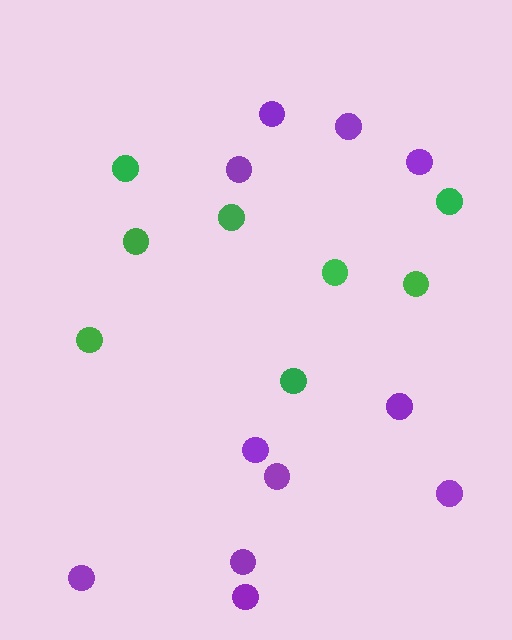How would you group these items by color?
There are 2 groups: one group of green circles (8) and one group of purple circles (11).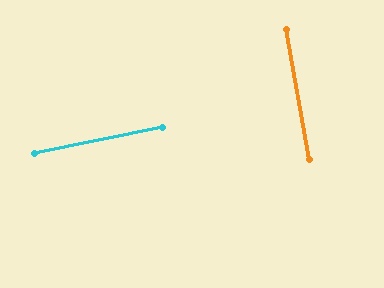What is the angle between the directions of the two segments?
Approximately 89 degrees.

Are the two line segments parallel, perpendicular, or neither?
Perpendicular — they meet at approximately 89°.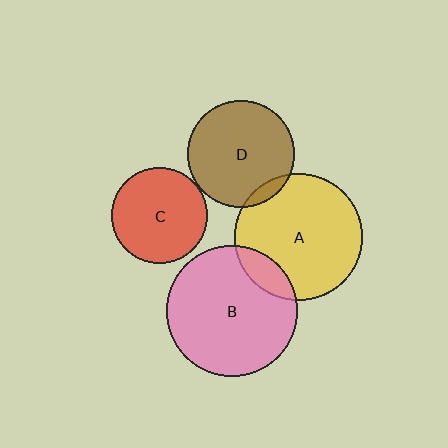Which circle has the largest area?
Circle B (pink).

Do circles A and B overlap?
Yes.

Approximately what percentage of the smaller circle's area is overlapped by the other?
Approximately 15%.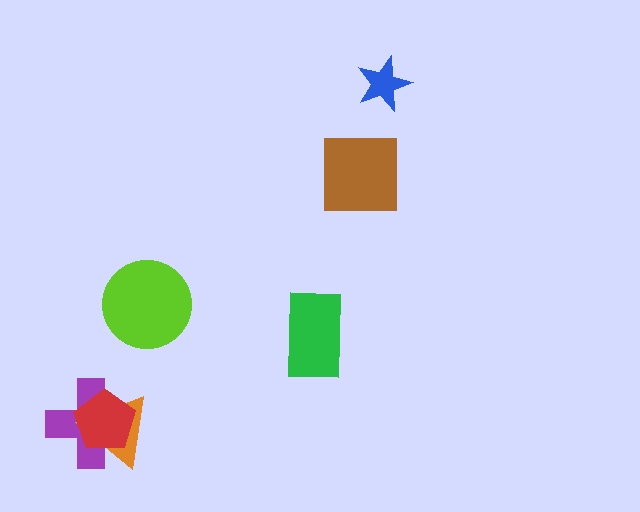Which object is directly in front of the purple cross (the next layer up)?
The orange triangle is directly in front of the purple cross.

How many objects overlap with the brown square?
0 objects overlap with the brown square.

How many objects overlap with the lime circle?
0 objects overlap with the lime circle.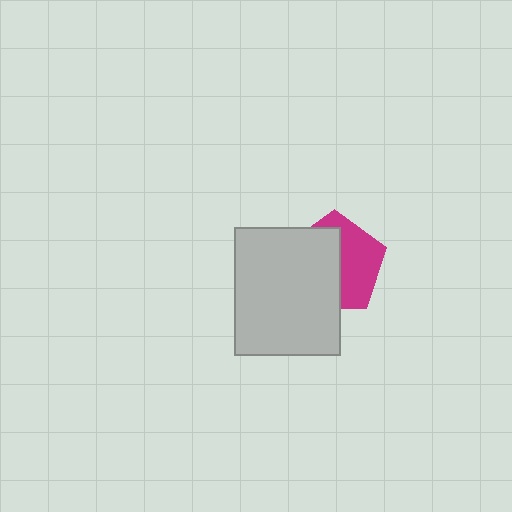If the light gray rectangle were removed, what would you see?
You would see the complete magenta pentagon.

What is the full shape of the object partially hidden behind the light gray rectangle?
The partially hidden object is a magenta pentagon.